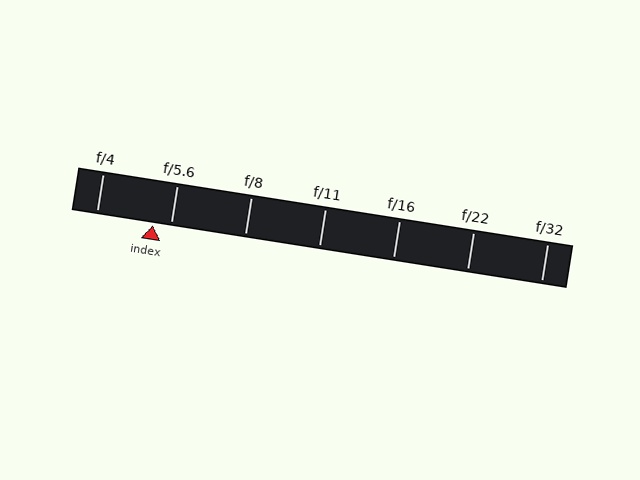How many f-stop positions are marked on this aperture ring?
There are 7 f-stop positions marked.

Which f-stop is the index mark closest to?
The index mark is closest to f/5.6.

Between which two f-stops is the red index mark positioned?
The index mark is between f/4 and f/5.6.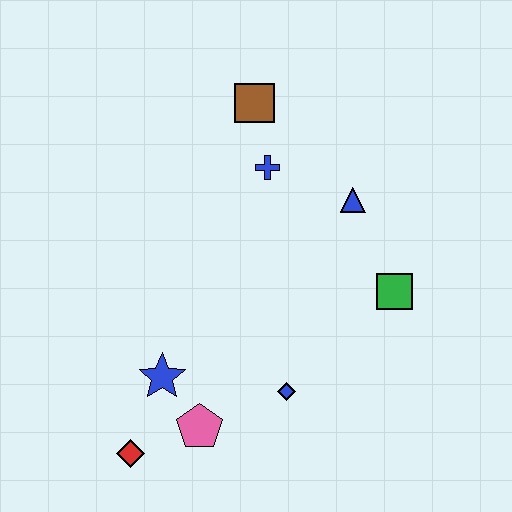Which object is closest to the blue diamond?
The pink pentagon is closest to the blue diamond.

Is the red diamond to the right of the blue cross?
No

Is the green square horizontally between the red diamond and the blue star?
No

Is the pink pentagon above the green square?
No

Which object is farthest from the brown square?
The red diamond is farthest from the brown square.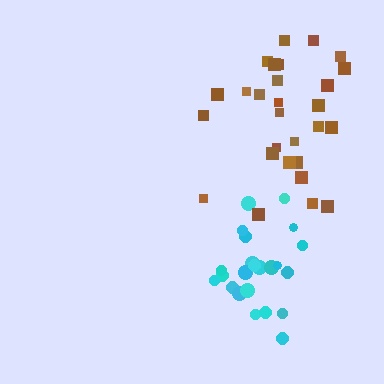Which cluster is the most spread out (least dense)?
Brown.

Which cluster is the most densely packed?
Cyan.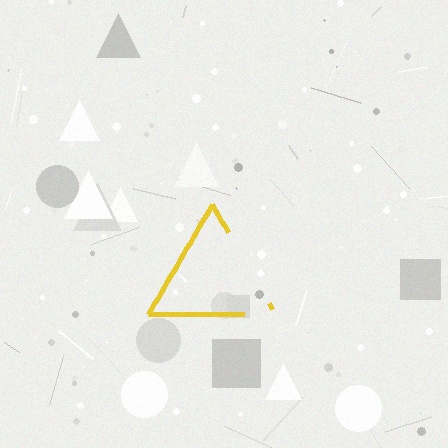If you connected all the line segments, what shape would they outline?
They would outline a triangle.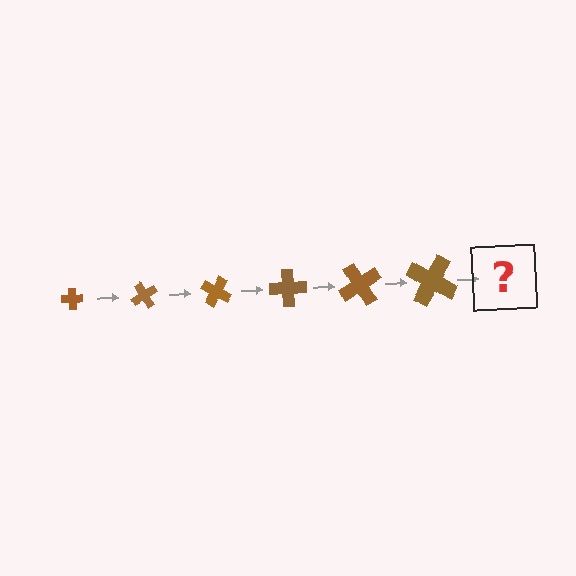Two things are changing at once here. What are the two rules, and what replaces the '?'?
The two rules are that the cross grows larger each step and it rotates 60 degrees each step. The '?' should be a cross, larger than the previous one and rotated 360 degrees from the start.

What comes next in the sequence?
The next element should be a cross, larger than the previous one and rotated 360 degrees from the start.